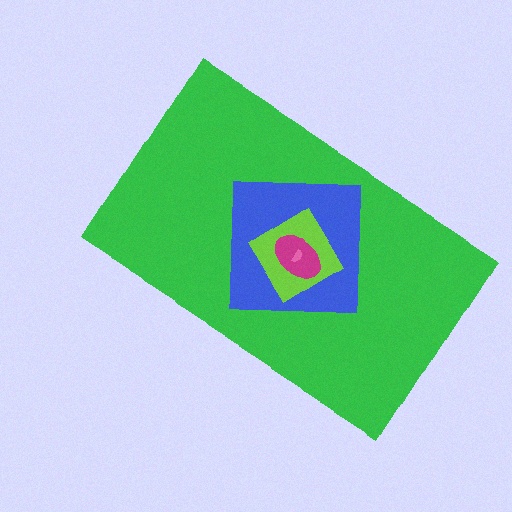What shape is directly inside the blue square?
The lime diamond.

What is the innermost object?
The pink semicircle.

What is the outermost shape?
The green rectangle.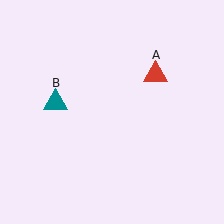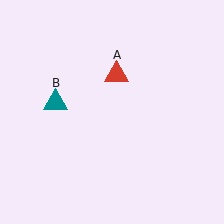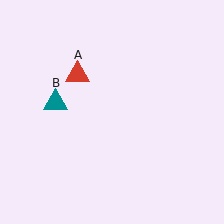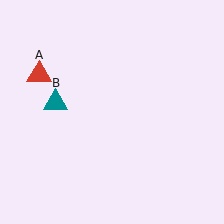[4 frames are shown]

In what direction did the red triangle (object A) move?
The red triangle (object A) moved left.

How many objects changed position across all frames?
1 object changed position: red triangle (object A).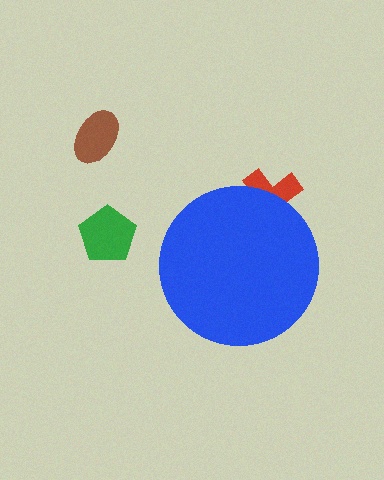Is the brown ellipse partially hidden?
No, the brown ellipse is fully visible.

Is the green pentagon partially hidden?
No, the green pentagon is fully visible.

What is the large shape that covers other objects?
A blue circle.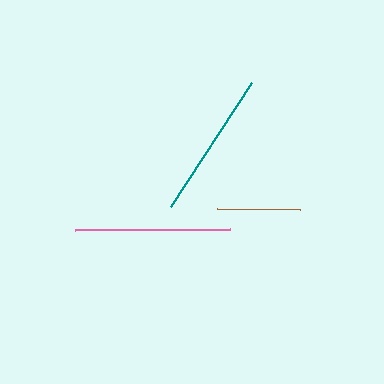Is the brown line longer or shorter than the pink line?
The pink line is longer than the brown line.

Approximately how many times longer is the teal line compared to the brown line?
The teal line is approximately 1.8 times the length of the brown line.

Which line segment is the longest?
The pink line is the longest at approximately 155 pixels.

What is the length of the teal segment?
The teal segment is approximately 148 pixels long.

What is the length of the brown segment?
The brown segment is approximately 83 pixels long.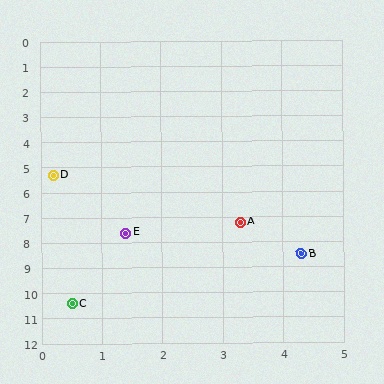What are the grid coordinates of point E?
Point E is at approximately (1.4, 7.6).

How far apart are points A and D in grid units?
Points A and D are about 3.6 grid units apart.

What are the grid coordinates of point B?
Point B is at approximately (4.3, 8.5).